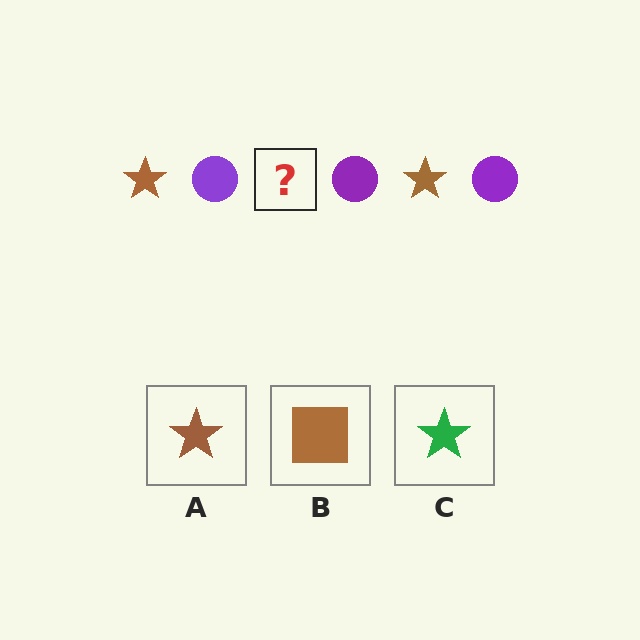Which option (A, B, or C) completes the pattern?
A.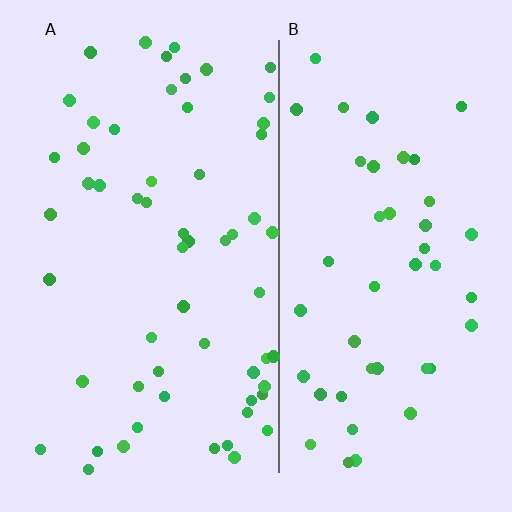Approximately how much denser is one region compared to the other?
Approximately 1.3× — region A over region B.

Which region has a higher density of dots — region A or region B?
A (the left).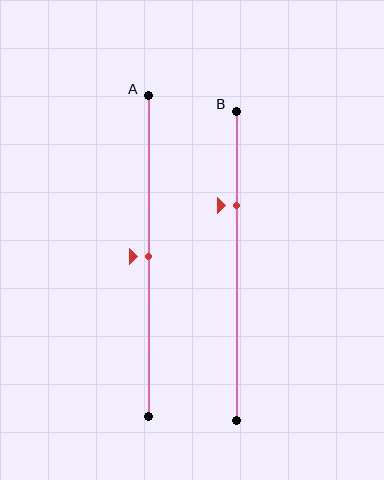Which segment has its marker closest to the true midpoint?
Segment A has its marker closest to the true midpoint.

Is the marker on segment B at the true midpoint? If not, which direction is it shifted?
No, the marker on segment B is shifted upward by about 20% of the segment length.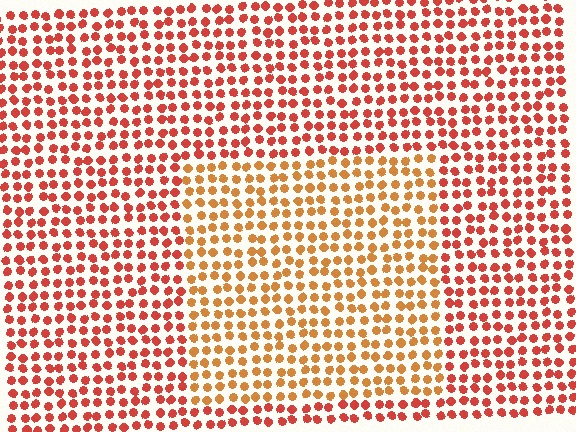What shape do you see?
I see a rectangle.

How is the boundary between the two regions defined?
The boundary is defined purely by a slight shift in hue (about 28 degrees). Spacing, size, and orientation are identical on both sides.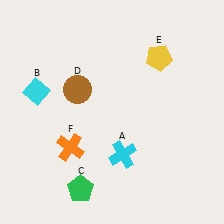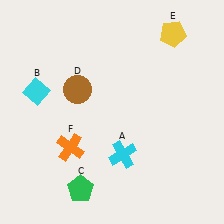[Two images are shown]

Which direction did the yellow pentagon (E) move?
The yellow pentagon (E) moved up.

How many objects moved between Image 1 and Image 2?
1 object moved between the two images.